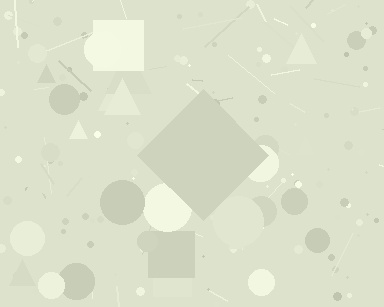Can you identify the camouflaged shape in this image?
The camouflaged shape is a diamond.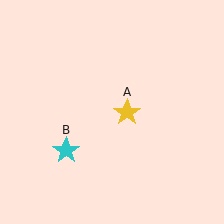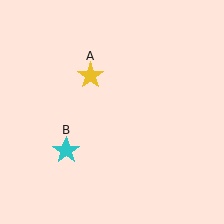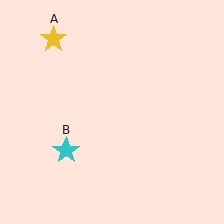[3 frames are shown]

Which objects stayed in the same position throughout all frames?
Cyan star (object B) remained stationary.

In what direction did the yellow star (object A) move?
The yellow star (object A) moved up and to the left.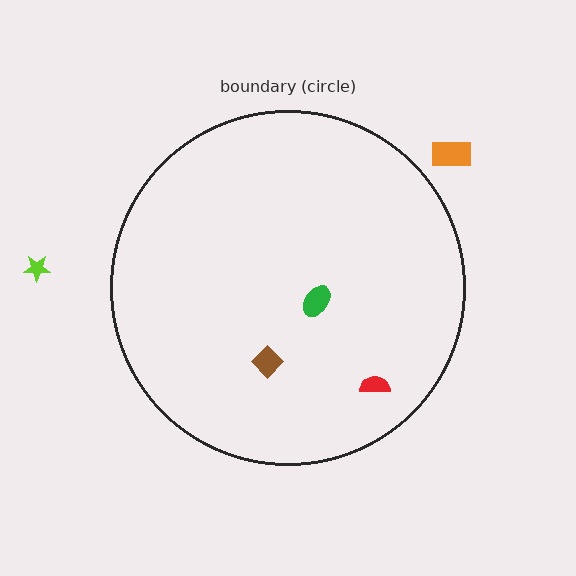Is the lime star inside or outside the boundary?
Outside.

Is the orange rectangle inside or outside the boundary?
Outside.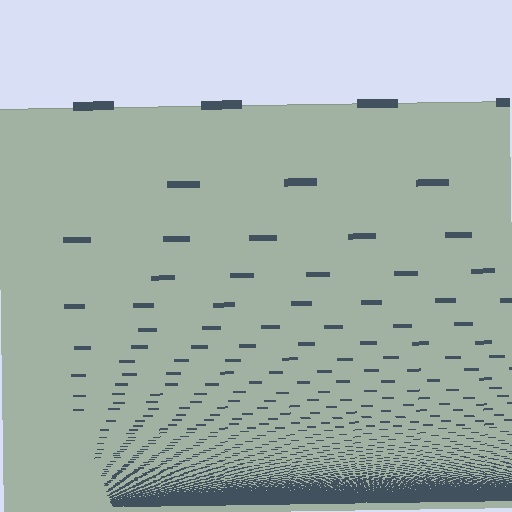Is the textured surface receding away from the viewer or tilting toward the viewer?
The surface appears to tilt toward the viewer. Texture elements get larger and sparser toward the top.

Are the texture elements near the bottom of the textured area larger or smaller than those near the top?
Smaller. The gradient is inverted — elements near the bottom are smaller and denser.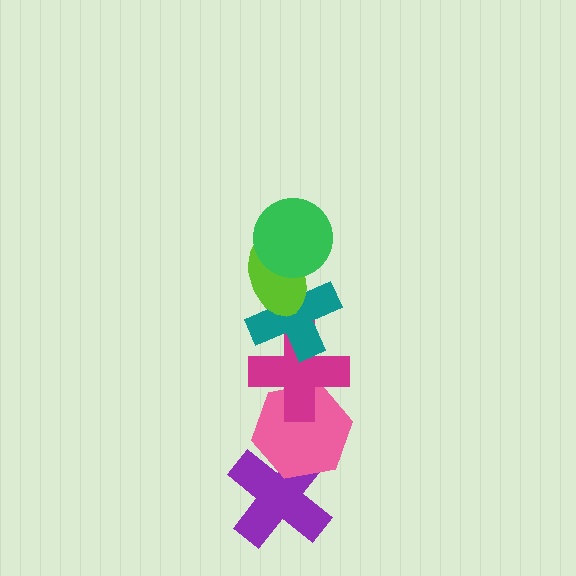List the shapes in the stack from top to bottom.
From top to bottom: the green circle, the lime ellipse, the teal cross, the magenta cross, the pink hexagon, the purple cross.